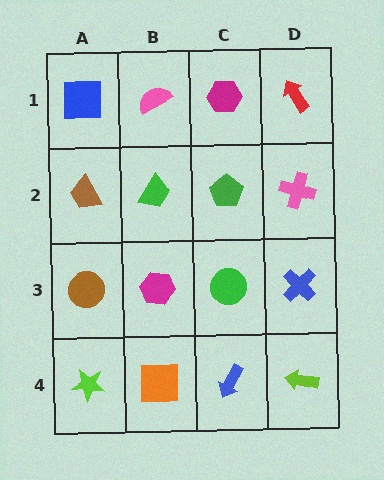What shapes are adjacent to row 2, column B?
A pink semicircle (row 1, column B), a magenta hexagon (row 3, column B), a brown trapezoid (row 2, column A), a green pentagon (row 2, column C).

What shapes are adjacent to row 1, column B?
A green trapezoid (row 2, column B), a blue square (row 1, column A), a magenta hexagon (row 1, column C).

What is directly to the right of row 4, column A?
An orange square.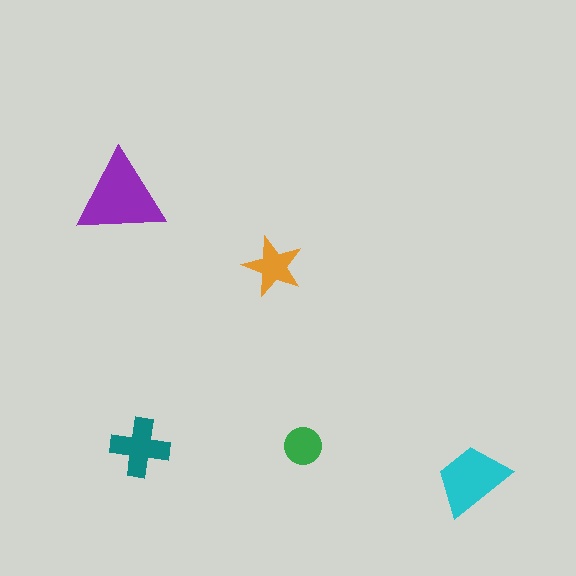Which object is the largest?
The purple triangle.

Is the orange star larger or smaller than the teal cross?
Smaller.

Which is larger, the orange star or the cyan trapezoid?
The cyan trapezoid.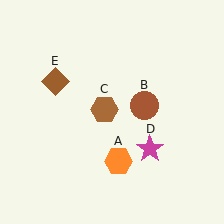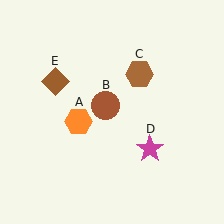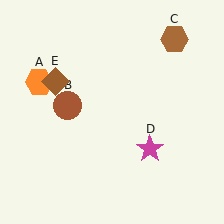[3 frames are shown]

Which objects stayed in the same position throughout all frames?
Magenta star (object D) and brown diamond (object E) remained stationary.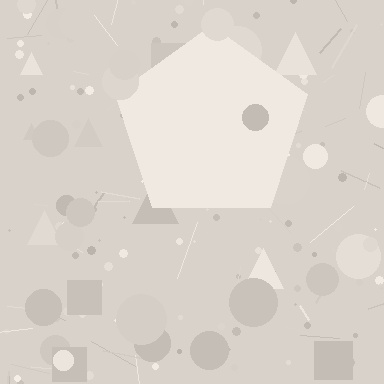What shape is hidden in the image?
A pentagon is hidden in the image.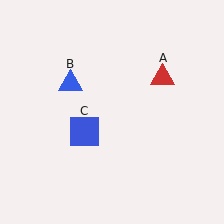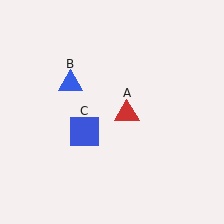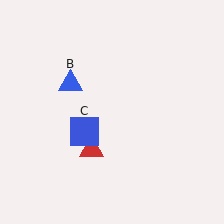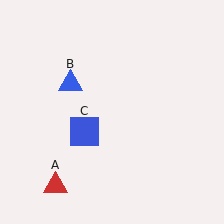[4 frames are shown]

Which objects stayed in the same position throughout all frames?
Blue triangle (object B) and blue square (object C) remained stationary.